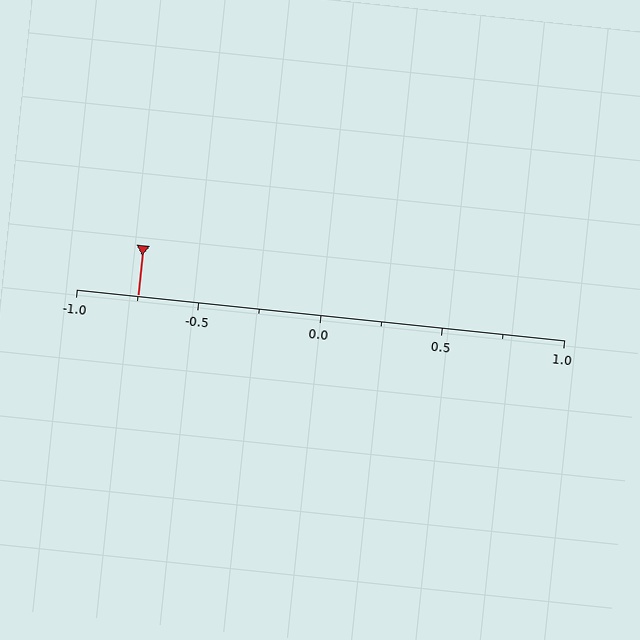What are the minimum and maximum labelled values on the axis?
The axis runs from -1.0 to 1.0.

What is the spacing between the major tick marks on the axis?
The major ticks are spaced 0.5 apart.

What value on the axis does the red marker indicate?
The marker indicates approximately -0.75.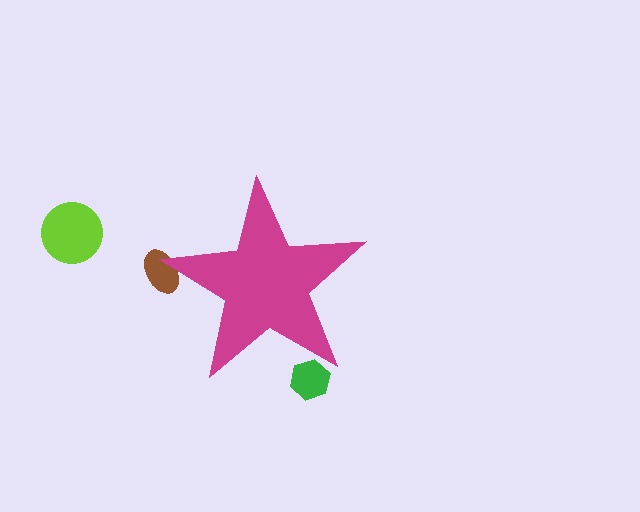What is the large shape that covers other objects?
A magenta star.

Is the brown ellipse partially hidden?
Yes, the brown ellipse is partially hidden behind the magenta star.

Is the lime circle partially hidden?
No, the lime circle is fully visible.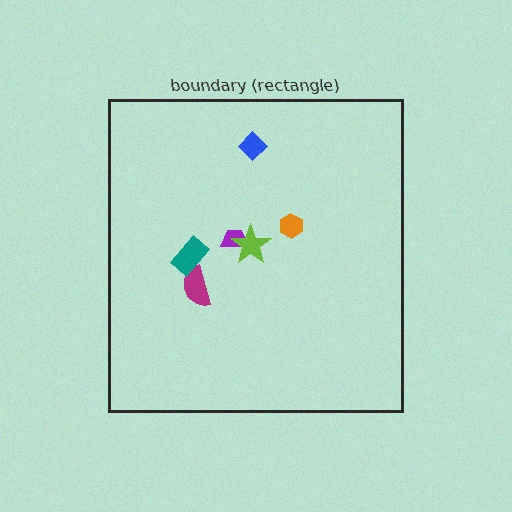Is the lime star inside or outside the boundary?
Inside.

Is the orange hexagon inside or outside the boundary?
Inside.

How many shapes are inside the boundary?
6 inside, 0 outside.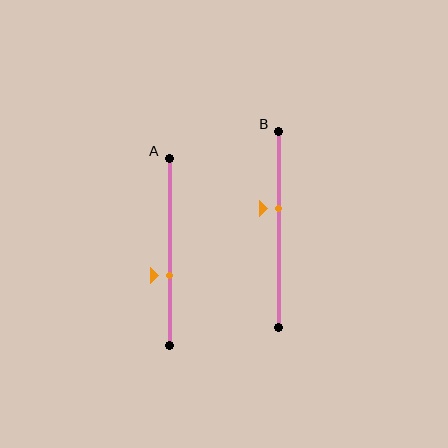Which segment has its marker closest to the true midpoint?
Segment B has its marker closest to the true midpoint.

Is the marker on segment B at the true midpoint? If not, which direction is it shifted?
No, the marker on segment B is shifted upward by about 11% of the segment length.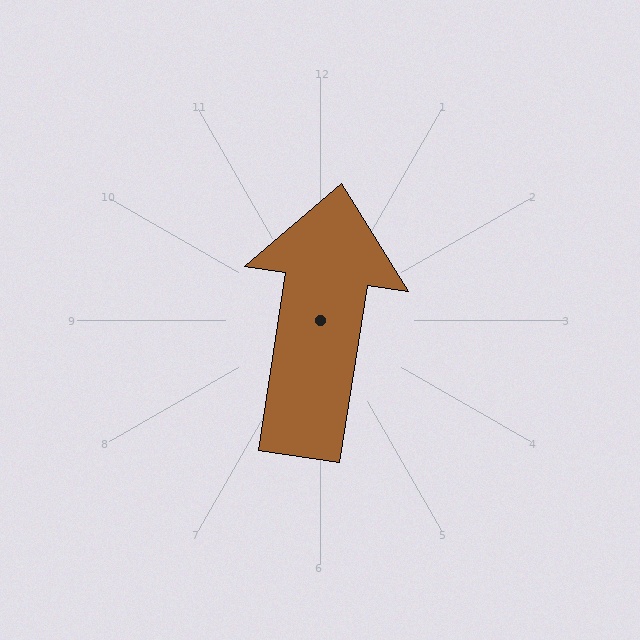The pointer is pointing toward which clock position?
Roughly 12 o'clock.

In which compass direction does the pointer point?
North.